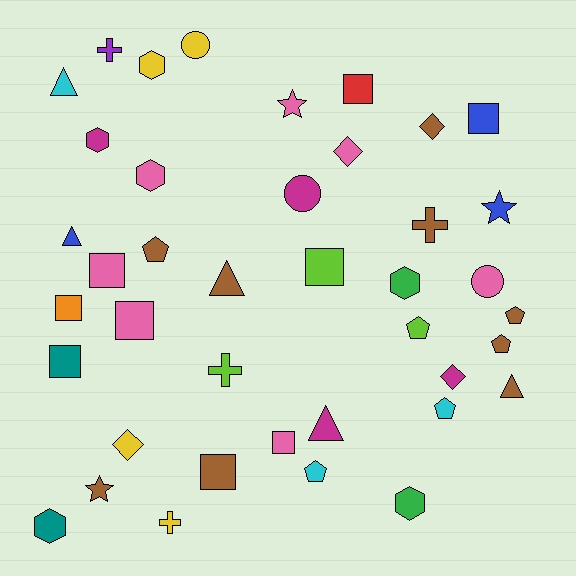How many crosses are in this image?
There are 4 crosses.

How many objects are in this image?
There are 40 objects.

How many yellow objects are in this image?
There are 4 yellow objects.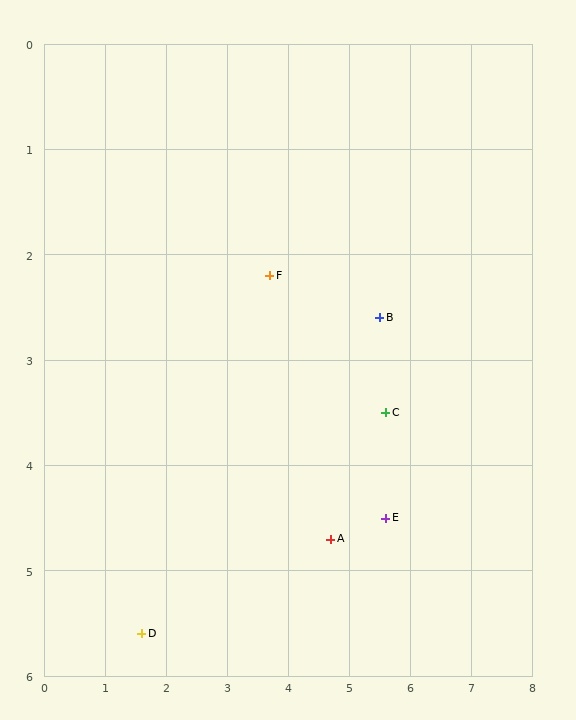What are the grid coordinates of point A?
Point A is at approximately (4.7, 4.7).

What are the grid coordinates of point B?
Point B is at approximately (5.5, 2.6).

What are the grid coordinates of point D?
Point D is at approximately (1.6, 5.6).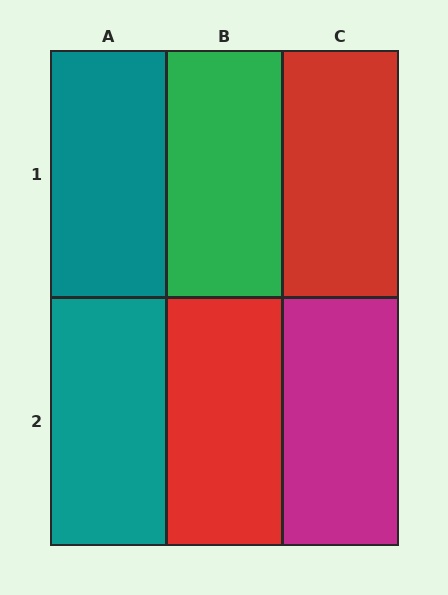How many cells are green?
1 cell is green.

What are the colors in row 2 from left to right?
Teal, red, magenta.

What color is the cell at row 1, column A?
Teal.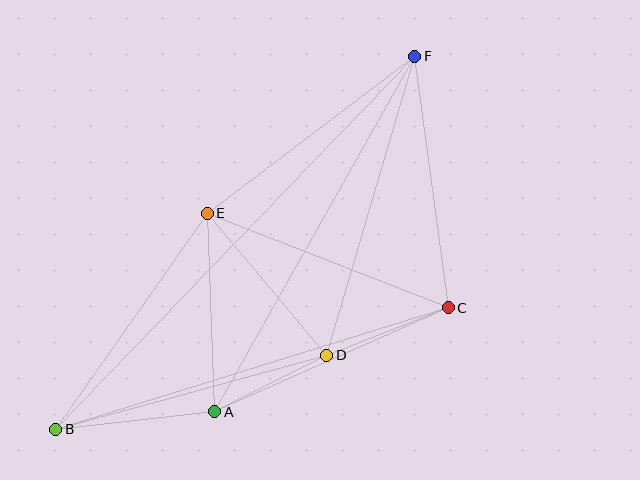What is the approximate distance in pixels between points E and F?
The distance between E and F is approximately 260 pixels.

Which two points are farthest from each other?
Points B and F are farthest from each other.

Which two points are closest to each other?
Points A and D are closest to each other.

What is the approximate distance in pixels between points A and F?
The distance between A and F is approximately 408 pixels.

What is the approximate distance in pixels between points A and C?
The distance between A and C is approximately 255 pixels.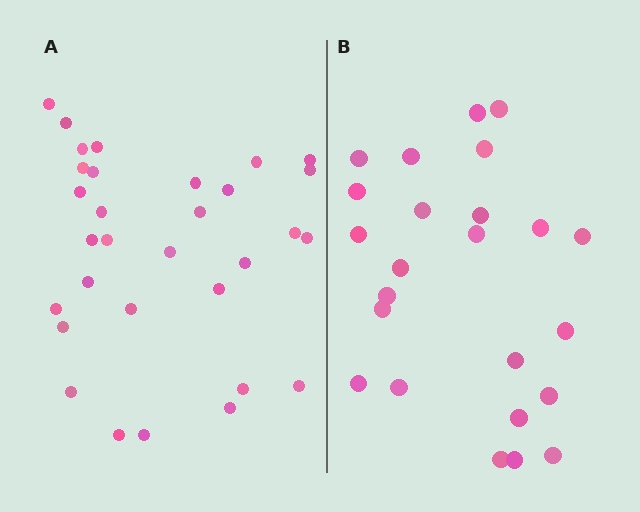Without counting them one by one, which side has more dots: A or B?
Region A (the left region) has more dots.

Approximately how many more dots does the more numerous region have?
Region A has roughly 8 or so more dots than region B.